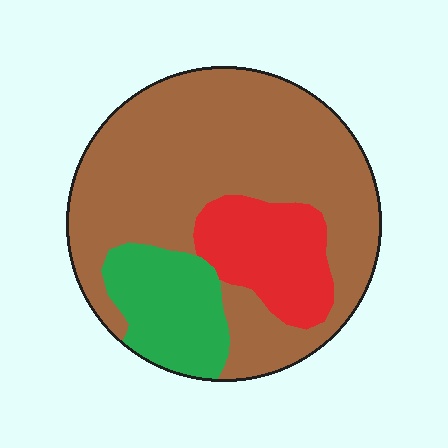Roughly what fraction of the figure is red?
Red takes up about one sixth (1/6) of the figure.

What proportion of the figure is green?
Green covers about 15% of the figure.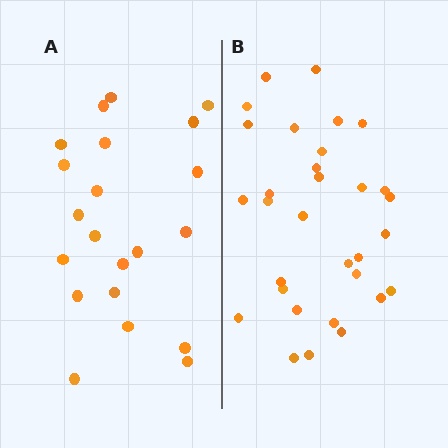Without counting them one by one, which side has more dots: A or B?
Region B (the right region) has more dots.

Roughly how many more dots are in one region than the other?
Region B has roughly 10 or so more dots than region A.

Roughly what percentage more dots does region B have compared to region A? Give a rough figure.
About 50% more.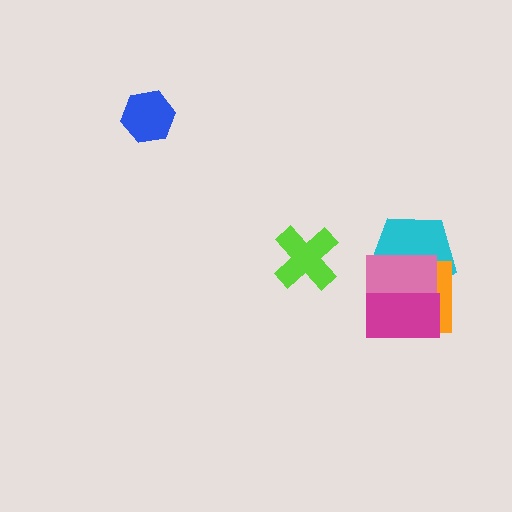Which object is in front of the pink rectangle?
The magenta rectangle is in front of the pink rectangle.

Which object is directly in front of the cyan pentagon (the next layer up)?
The orange square is directly in front of the cyan pentagon.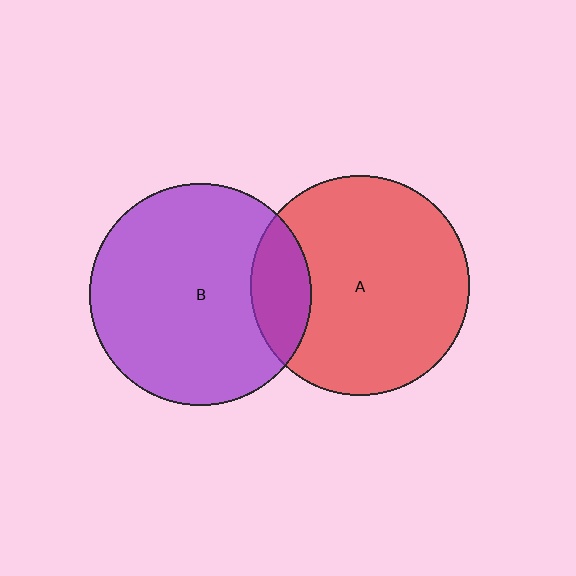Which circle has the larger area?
Circle B (purple).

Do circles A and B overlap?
Yes.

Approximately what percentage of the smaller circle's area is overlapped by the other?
Approximately 15%.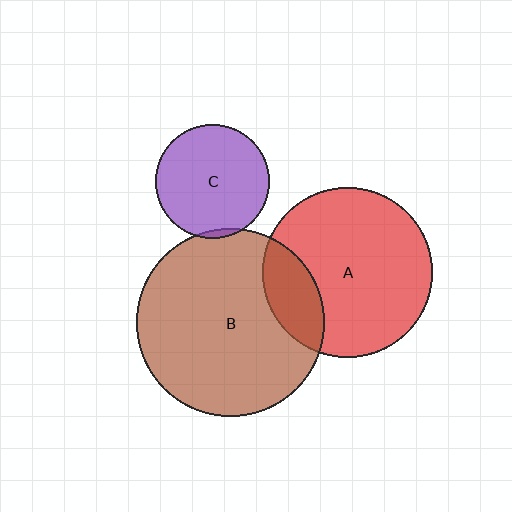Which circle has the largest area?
Circle B (brown).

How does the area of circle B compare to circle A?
Approximately 1.2 times.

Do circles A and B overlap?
Yes.